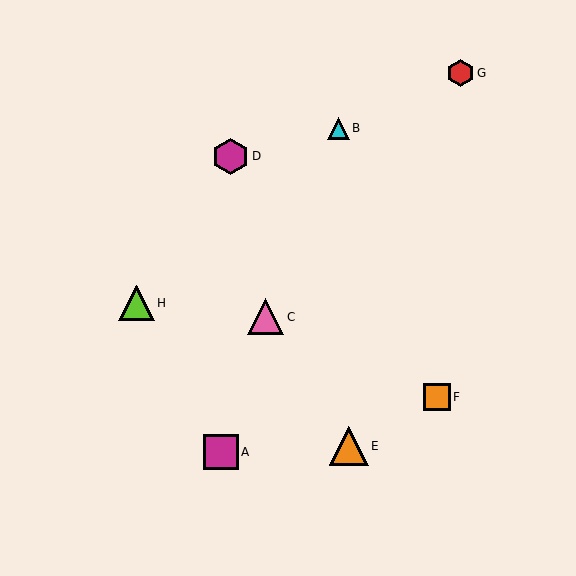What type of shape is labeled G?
Shape G is a red hexagon.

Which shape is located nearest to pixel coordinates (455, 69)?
The red hexagon (labeled G) at (461, 73) is nearest to that location.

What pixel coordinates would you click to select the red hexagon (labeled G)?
Click at (461, 73) to select the red hexagon G.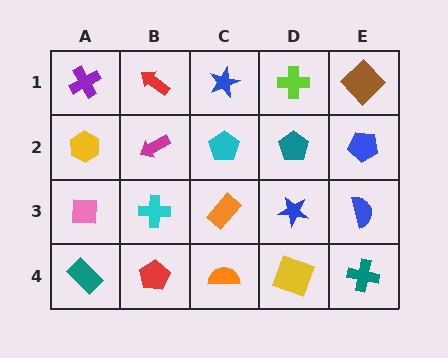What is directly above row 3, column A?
A yellow hexagon.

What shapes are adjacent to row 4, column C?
An orange rectangle (row 3, column C), a red pentagon (row 4, column B), a yellow square (row 4, column D).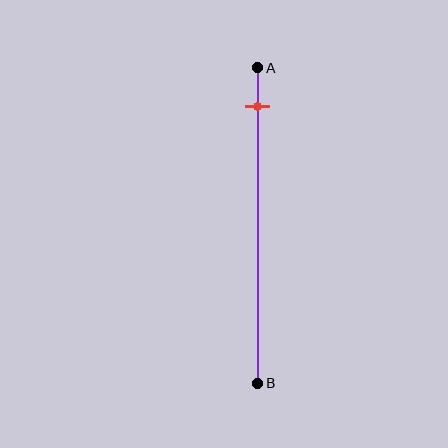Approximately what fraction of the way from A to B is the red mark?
The red mark is approximately 10% of the way from A to B.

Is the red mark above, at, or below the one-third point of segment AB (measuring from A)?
The red mark is above the one-third point of segment AB.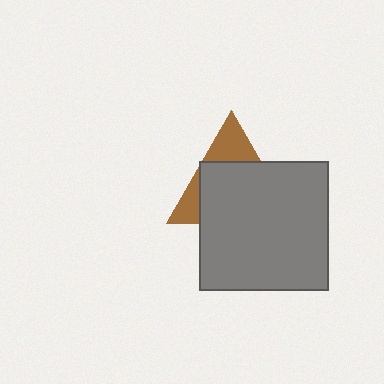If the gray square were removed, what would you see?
You would see the complete brown triangle.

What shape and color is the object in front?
The object in front is a gray square.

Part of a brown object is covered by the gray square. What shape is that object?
It is a triangle.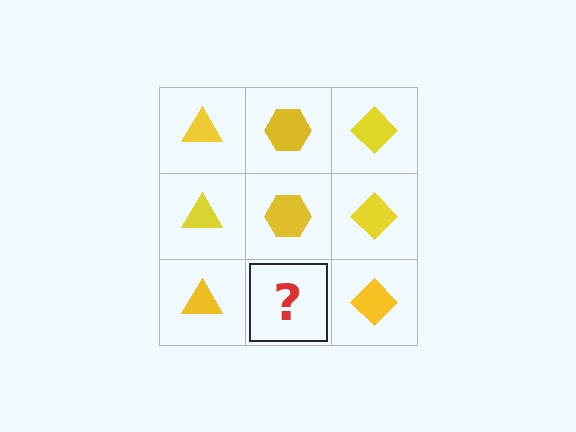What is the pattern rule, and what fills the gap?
The rule is that each column has a consistent shape. The gap should be filled with a yellow hexagon.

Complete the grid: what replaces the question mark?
The question mark should be replaced with a yellow hexagon.